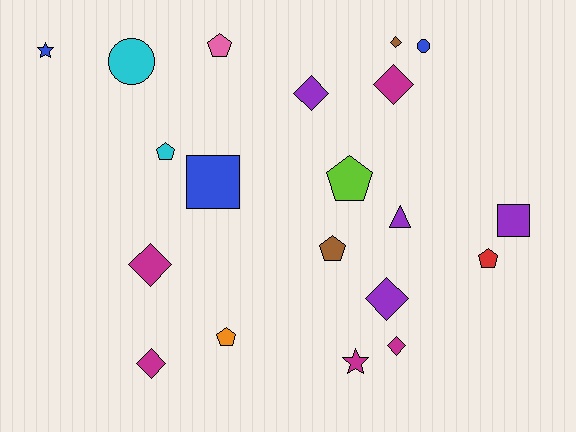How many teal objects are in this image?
There are no teal objects.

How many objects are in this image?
There are 20 objects.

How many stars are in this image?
There are 2 stars.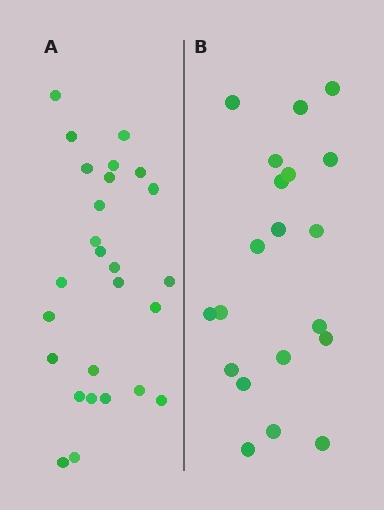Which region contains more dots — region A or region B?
Region A (the left region) has more dots.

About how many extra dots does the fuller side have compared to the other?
Region A has about 6 more dots than region B.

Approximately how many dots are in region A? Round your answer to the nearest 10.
About 30 dots. (The exact count is 26, which rounds to 30.)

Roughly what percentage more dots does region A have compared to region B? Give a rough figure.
About 30% more.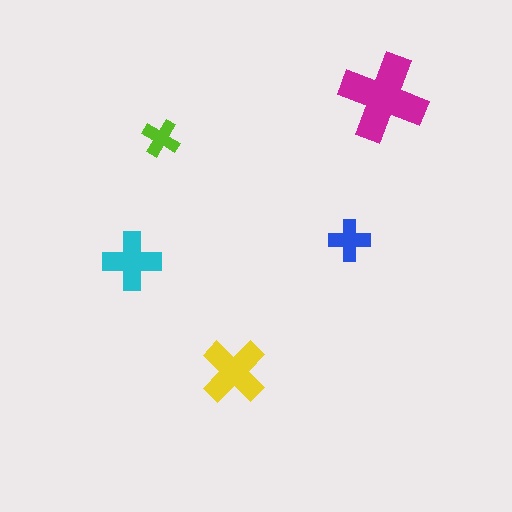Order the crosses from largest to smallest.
the magenta one, the yellow one, the cyan one, the blue one, the lime one.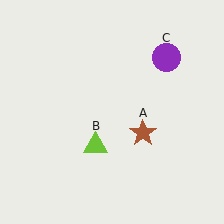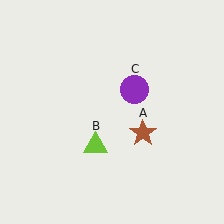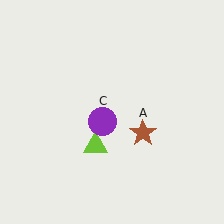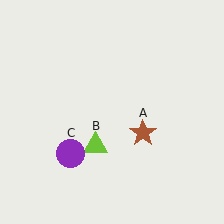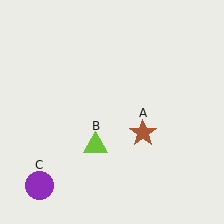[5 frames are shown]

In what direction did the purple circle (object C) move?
The purple circle (object C) moved down and to the left.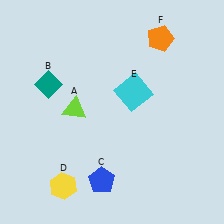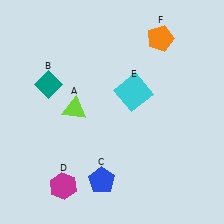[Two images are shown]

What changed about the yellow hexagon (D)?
In Image 1, D is yellow. In Image 2, it changed to magenta.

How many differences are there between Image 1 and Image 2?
There is 1 difference between the two images.